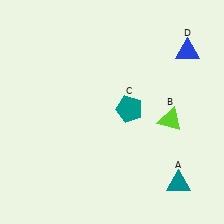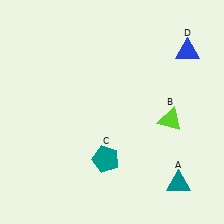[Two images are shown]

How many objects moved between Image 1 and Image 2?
1 object moved between the two images.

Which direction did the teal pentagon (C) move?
The teal pentagon (C) moved down.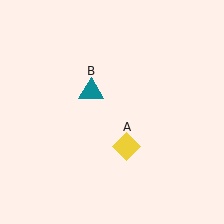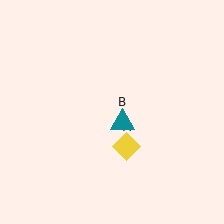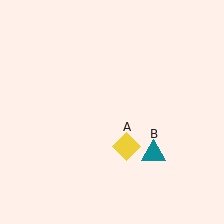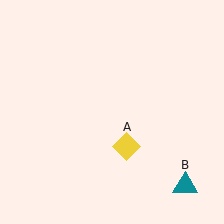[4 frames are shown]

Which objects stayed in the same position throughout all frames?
Yellow diamond (object A) remained stationary.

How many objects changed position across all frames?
1 object changed position: teal triangle (object B).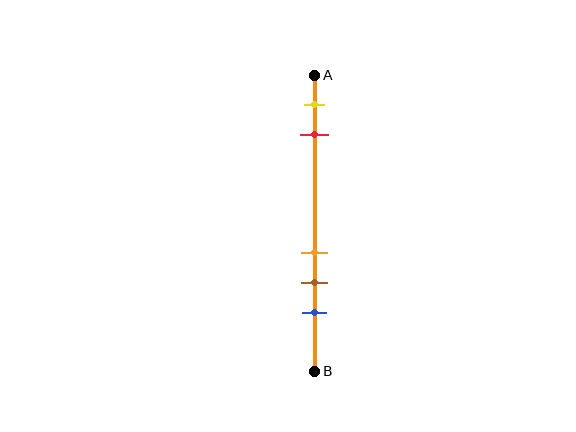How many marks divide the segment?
There are 5 marks dividing the segment.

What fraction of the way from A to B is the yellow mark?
The yellow mark is approximately 10% (0.1) of the way from A to B.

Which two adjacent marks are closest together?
The orange and brown marks are the closest adjacent pair.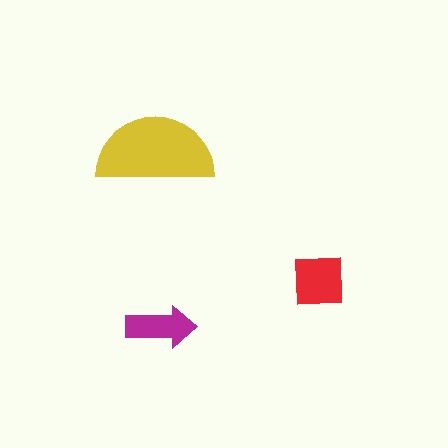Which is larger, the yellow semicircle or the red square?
The yellow semicircle.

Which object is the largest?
The yellow semicircle.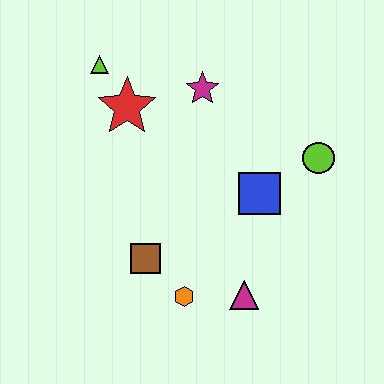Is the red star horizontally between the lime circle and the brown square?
No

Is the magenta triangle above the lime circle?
No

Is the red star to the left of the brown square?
Yes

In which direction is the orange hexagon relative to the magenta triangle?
The orange hexagon is to the left of the magenta triangle.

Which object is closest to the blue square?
The lime circle is closest to the blue square.